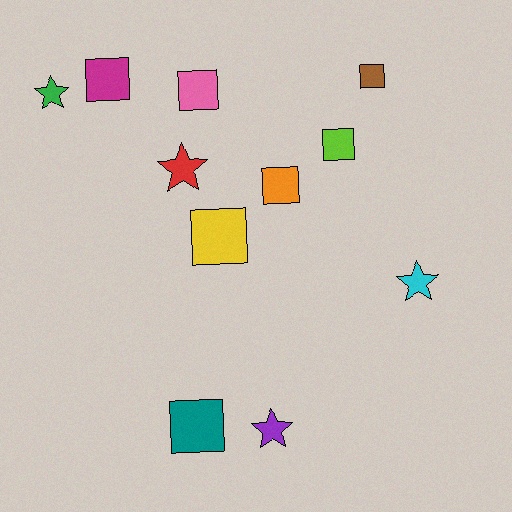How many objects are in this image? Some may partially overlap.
There are 11 objects.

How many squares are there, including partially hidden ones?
There are 7 squares.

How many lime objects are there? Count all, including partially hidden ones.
There is 1 lime object.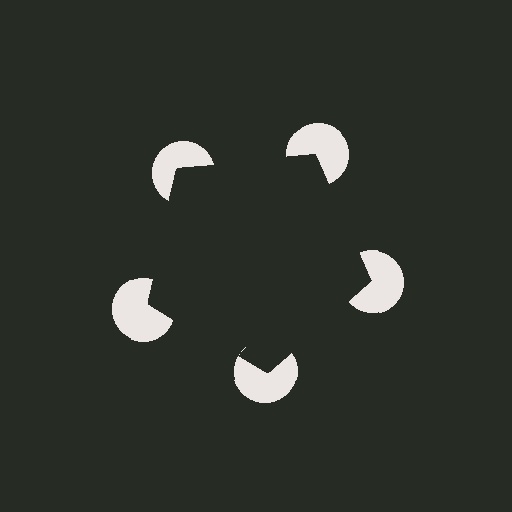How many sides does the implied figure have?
5 sides.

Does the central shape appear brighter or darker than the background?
It typically appears slightly darker than the background, even though no actual brightness change is drawn.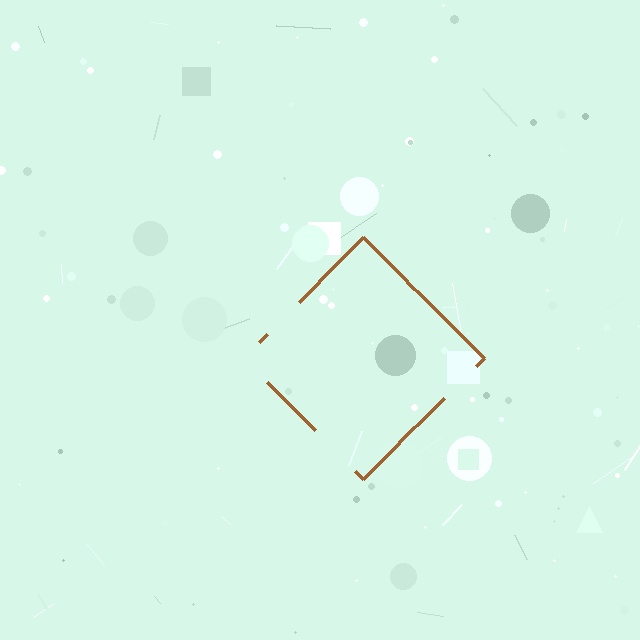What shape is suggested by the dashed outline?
The dashed outline suggests a diamond.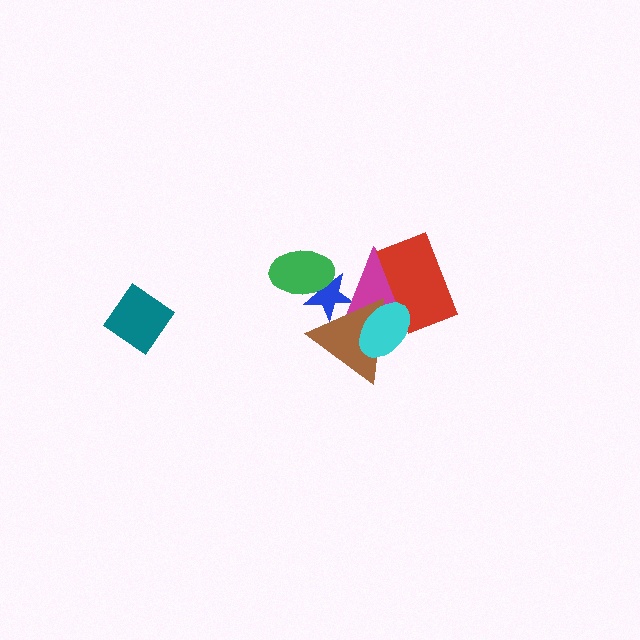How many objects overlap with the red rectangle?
3 objects overlap with the red rectangle.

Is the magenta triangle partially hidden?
Yes, it is partially covered by another shape.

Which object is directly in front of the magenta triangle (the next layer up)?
The red rectangle is directly in front of the magenta triangle.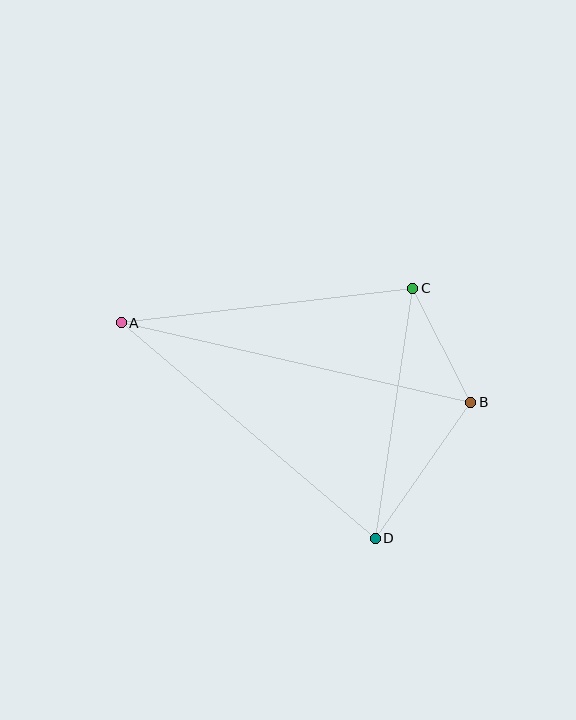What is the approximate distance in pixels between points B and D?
The distance between B and D is approximately 166 pixels.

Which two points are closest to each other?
Points B and C are closest to each other.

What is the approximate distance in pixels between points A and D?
The distance between A and D is approximately 333 pixels.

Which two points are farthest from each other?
Points A and B are farthest from each other.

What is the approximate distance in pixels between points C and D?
The distance between C and D is approximately 253 pixels.